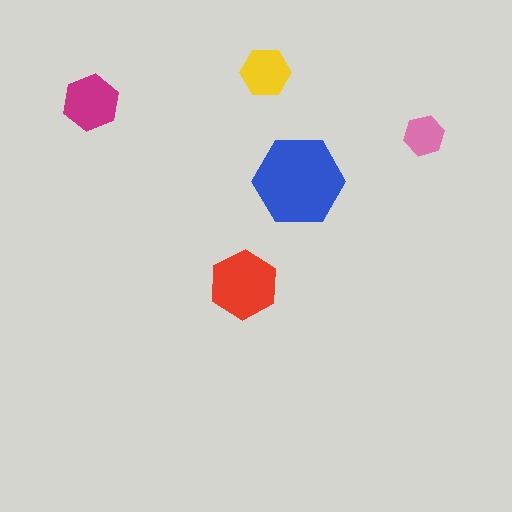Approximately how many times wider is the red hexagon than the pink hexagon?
About 1.5 times wider.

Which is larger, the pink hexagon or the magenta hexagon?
The magenta one.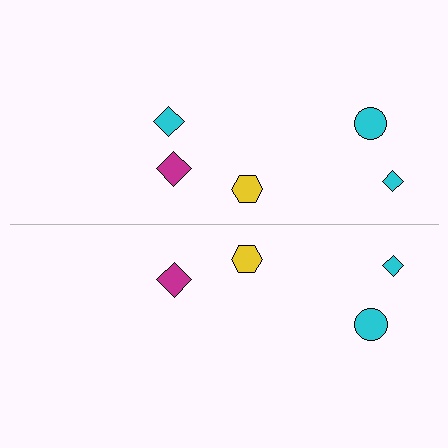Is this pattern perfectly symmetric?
No, the pattern is not perfectly symmetric. A cyan diamond is missing from the bottom side.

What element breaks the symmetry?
A cyan diamond is missing from the bottom side.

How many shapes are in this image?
There are 9 shapes in this image.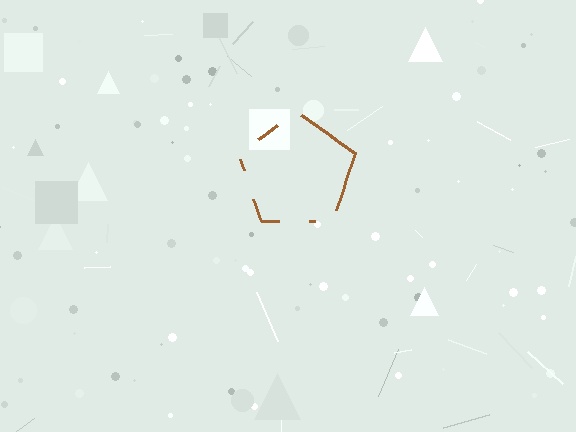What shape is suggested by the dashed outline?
The dashed outline suggests a pentagon.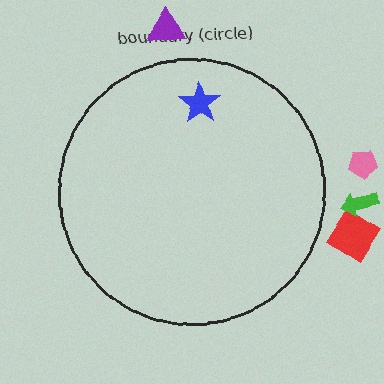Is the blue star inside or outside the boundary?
Inside.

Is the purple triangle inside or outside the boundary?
Outside.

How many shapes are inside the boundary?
1 inside, 4 outside.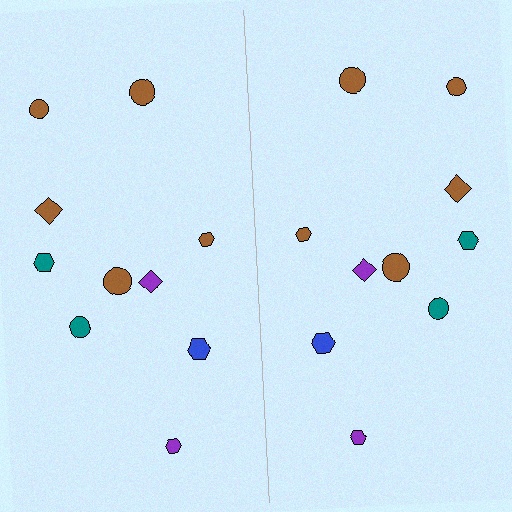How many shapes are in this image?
There are 20 shapes in this image.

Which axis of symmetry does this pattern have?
The pattern has a vertical axis of symmetry running through the center of the image.